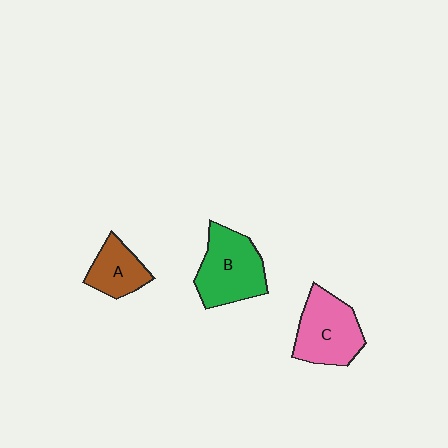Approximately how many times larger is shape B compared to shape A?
Approximately 1.7 times.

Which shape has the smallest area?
Shape A (brown).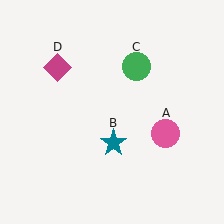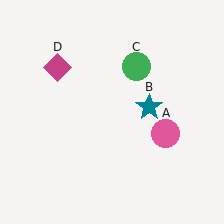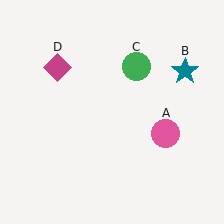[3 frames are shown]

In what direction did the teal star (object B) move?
The teal star (object B) moved up and to the right.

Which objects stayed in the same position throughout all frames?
Pink circle (object A) and green circle (object C) and magenta diamond (object D) remained stationary.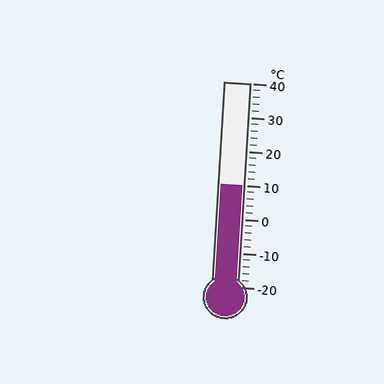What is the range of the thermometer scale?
The thermometer scale ranges from -20°C to 40°C.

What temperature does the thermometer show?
The thermometer shows approximately 10°C.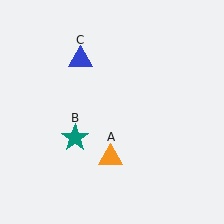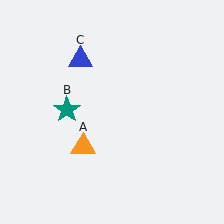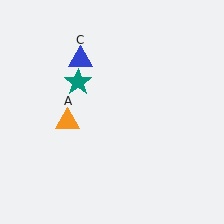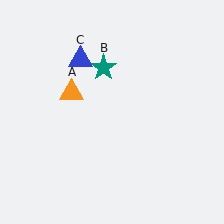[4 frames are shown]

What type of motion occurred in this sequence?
The orange triangle (object A), teal star (object B) rotated clockwise around the center of the scene.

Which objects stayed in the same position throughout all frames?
Blue triangle (object C) remained stationary.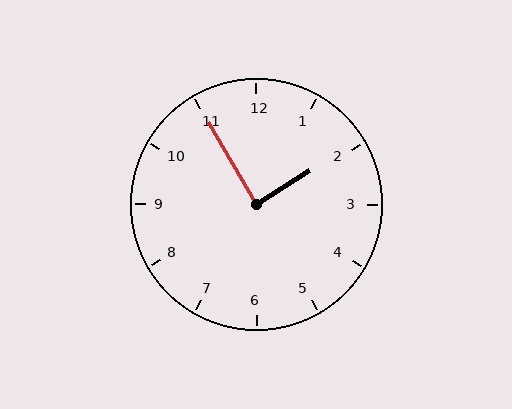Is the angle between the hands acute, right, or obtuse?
It is right.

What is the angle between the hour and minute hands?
Approximately 88 degrees.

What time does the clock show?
1:55.